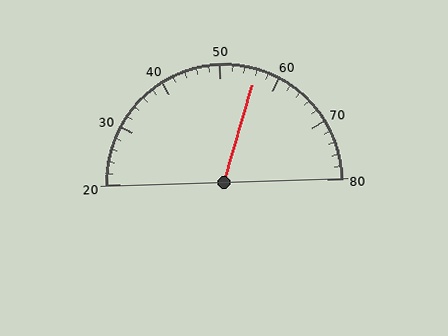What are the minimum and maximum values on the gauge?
The gauge ranges from 20 to 80.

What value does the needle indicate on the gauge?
The needle indicates approximately 56.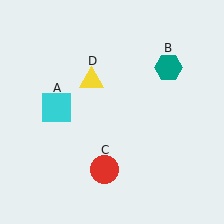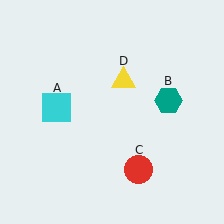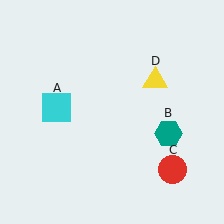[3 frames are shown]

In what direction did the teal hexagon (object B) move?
The teal hexagon (object B) moved down.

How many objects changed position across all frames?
3 objects changed position: teal hexagon (object B), red circle (object C), yellow triangle (object D).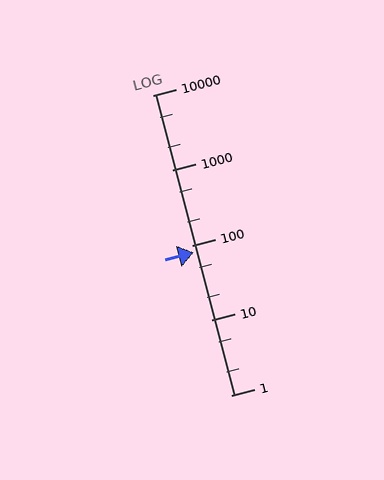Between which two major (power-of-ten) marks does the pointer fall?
The pointer is between 10 and 100.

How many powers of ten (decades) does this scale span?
The scale spans 4 decades, from 1 to 10000.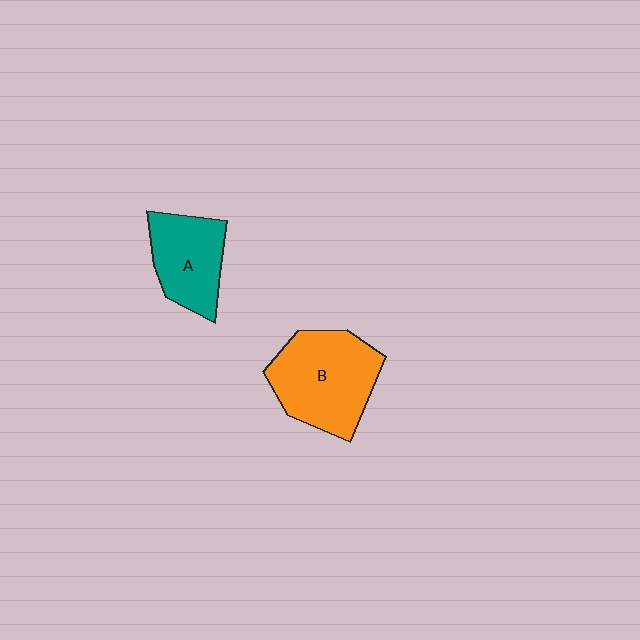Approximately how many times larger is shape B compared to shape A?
Approximately 1.4 times.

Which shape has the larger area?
Shape B (orange).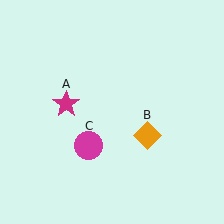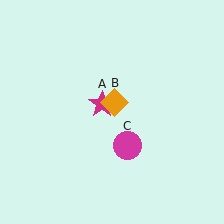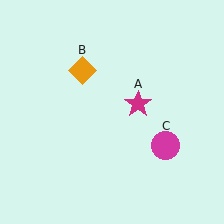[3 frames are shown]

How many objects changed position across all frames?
3 objects changed position: magenta star (object A), orange diamond (object B), magenta circle (object C).